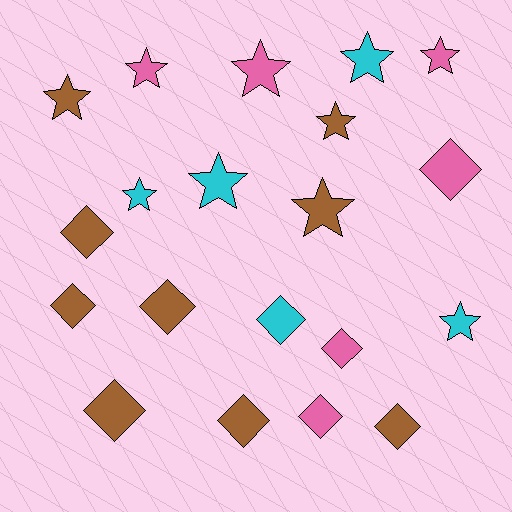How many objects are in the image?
There are 20 objects.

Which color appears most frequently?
Brown, with 9 objects.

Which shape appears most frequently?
Star, with 10 objects.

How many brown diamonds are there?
There are 6 brown diamonds.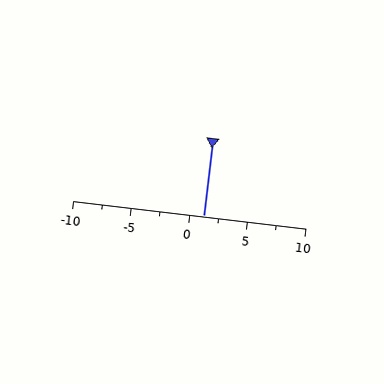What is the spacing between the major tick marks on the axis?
The major ticks are spaced 5 apart.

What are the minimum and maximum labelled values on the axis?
The axis runs from -10 to 10.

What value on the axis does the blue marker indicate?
The marker indicates approximately 1.2.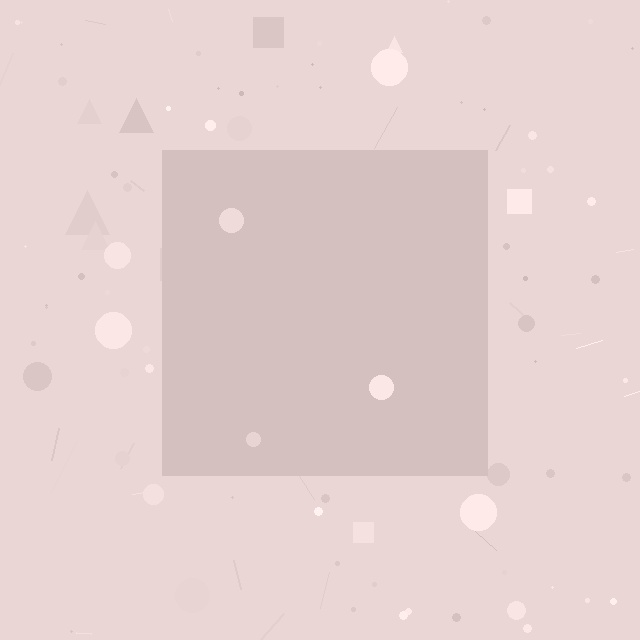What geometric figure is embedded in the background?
A square is embedded in the background.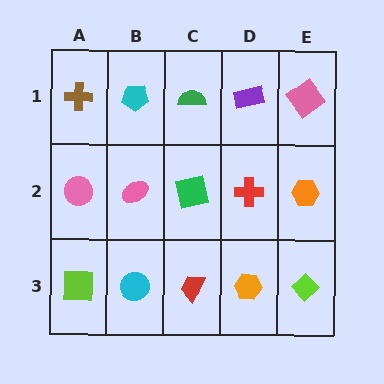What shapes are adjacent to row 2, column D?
A purple rectangle (row 1, column D), an orange hexagon (row 3, column D), a green square (row 2, column C), an orange hexagon (row 2, column E).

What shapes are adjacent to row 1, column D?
A red cross (row 2, column D), a green semicircle (row 1, column C), a pink diamond (row 1, column E).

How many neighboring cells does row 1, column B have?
3.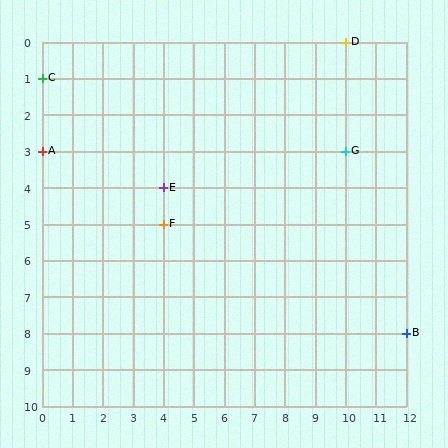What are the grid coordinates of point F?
Point F is at grid coordinates (4, 5).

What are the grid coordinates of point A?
Point A is at grid coordinates (0, 3).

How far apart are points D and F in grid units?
Points D and F are 6 columns and 5 rows apart (about 7.8 grid units diagonally).